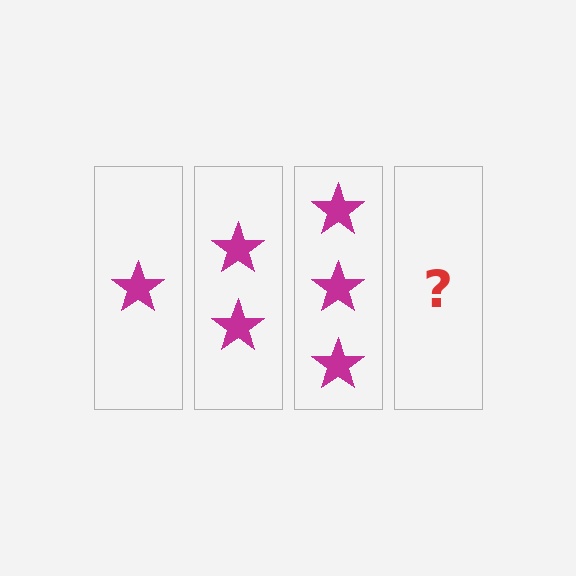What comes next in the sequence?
The next element should be 4 stars.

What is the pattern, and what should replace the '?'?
The pattern is that each step adds one more star. The '?' should be 4 stars.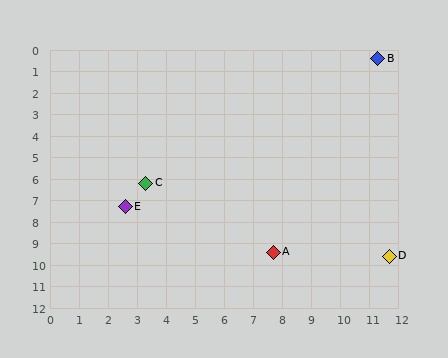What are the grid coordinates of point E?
Point E is at approximately (2.6, 7.3).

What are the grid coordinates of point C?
Point C is at approximately (3.3, 6.2).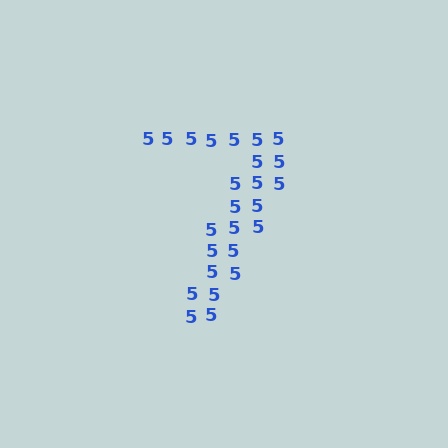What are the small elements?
The small elements are digit 5's.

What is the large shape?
The large shape is the digit 7.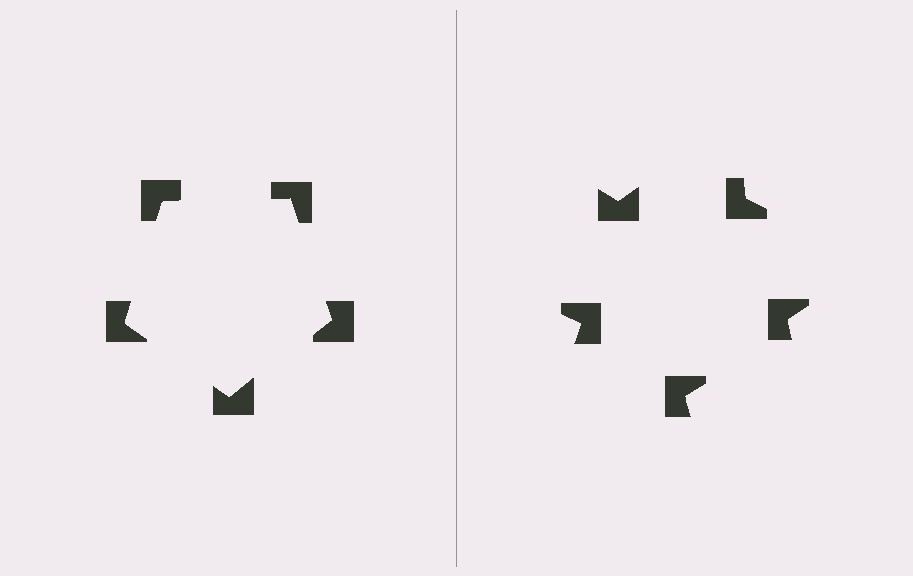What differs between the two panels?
The notched squares are positioned identically on both sides; only the wedge orientations differ. On the left they align to a pentagon; on the right they are misaligned.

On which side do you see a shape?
An illusory pentagon appears on the left side. On the right side the wedge cuts are rotated, so no coherent shape forms.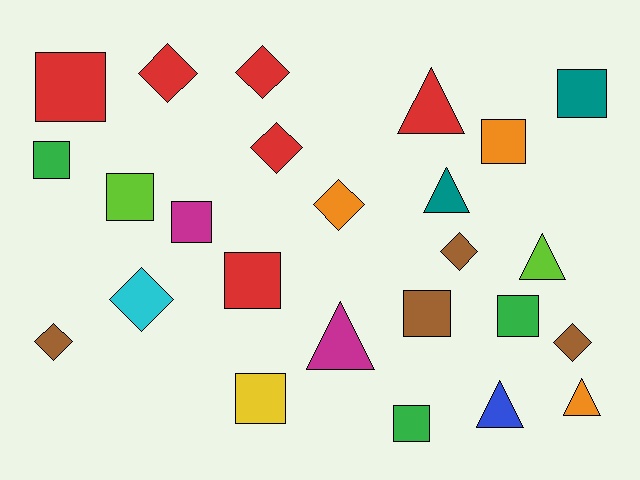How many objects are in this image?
There are 25 objects.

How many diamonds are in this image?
There are 8 diamonds.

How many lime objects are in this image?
There are 2 lime objects.